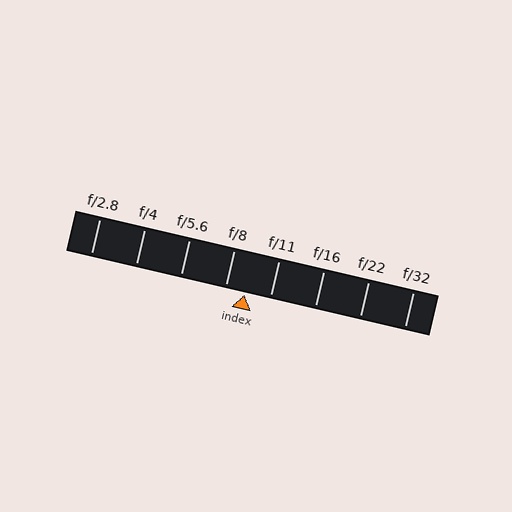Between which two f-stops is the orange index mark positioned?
The index mark is between f/8 and f/11.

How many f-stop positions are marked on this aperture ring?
There are 8 f-stop positions marked.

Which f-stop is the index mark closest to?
The index mark is closest to f/8.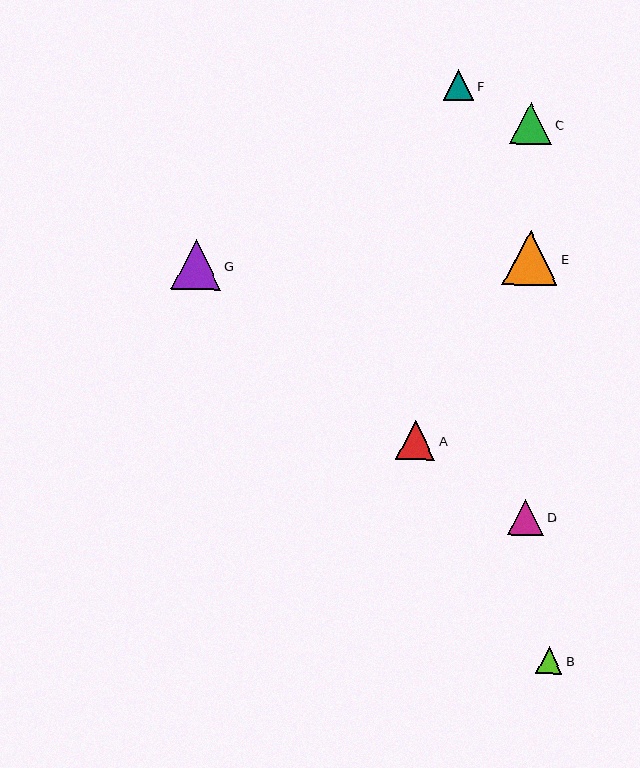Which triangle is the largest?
Triangle E is the largest with a size of approximately 55 pixels.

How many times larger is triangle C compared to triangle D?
Triangle C is approximately 1.2 times the size of triangle D.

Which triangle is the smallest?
Triangle B is the smallest with a size of approximately 27 pixels.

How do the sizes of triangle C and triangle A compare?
Triangle C and triangle A are approximately the same size.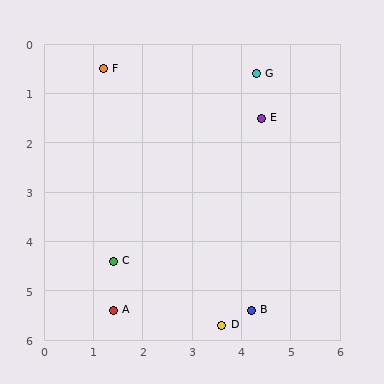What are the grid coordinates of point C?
Point C is at approximately (1.4, 4.4).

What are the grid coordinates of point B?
Point B is at approximately (4.2, 5.4).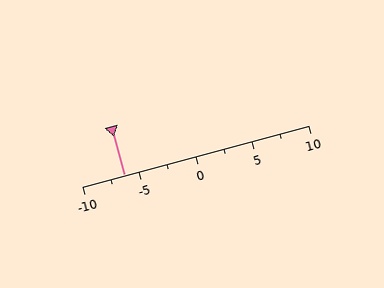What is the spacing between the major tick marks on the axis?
The major ticks are spaced 5 apart.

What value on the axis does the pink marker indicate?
The marker indicates approximately -6.2.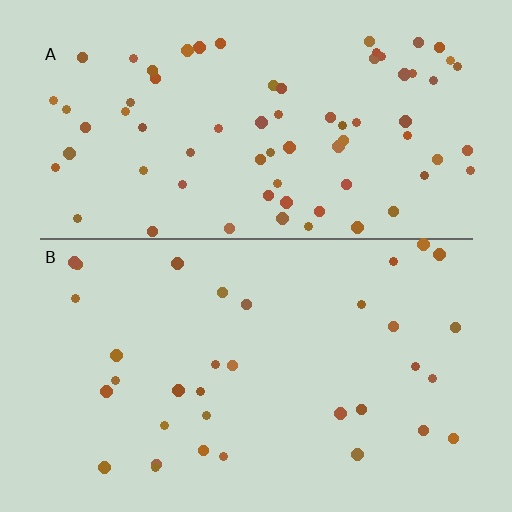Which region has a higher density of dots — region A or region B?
A (the top).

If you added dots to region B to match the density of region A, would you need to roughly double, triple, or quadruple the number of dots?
Approximately double.